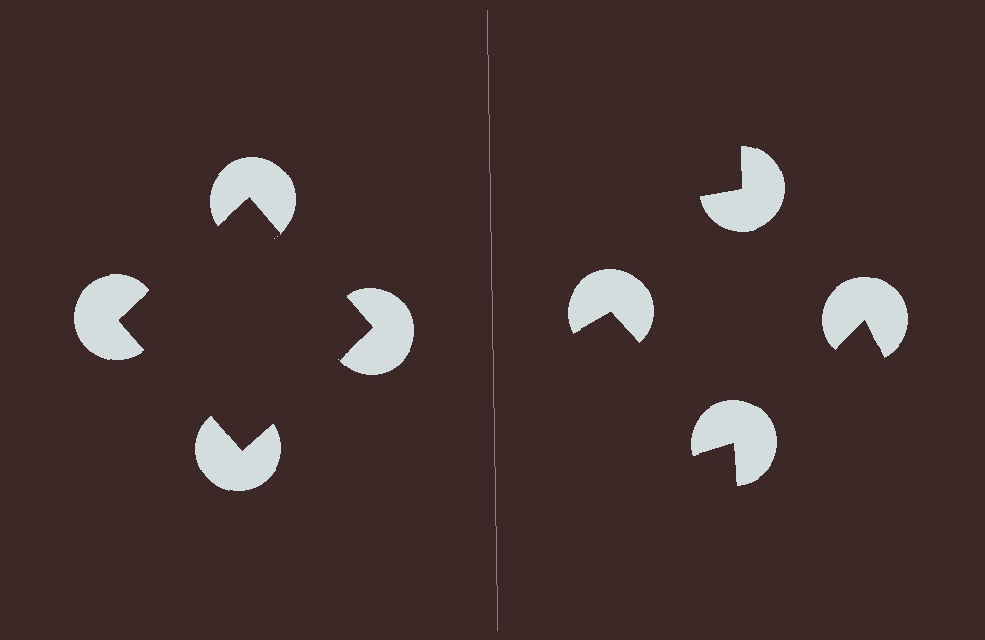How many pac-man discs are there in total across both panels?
8 — 4 on each side.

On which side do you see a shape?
An illusory square appears on the left side. On the right side the wedge cuts are rotated, so no coherent shape forms.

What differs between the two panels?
The pac-man discs are positioned identically on both sides; only the wedge orientations differ. On the left they align to a square; on the right they are misaligned.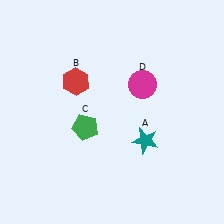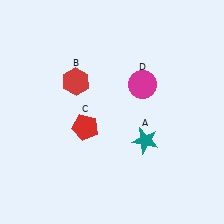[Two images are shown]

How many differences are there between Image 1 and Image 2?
There is 1 difference between the two images.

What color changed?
The pentagon (C) changed from green in Image 1 to red in Image 2.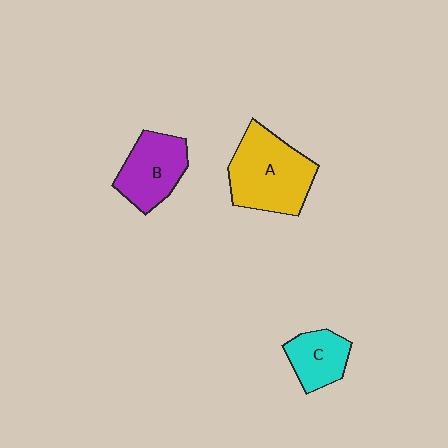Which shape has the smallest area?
Shape C (cyan).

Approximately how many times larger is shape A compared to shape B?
Approximately 1.4 times.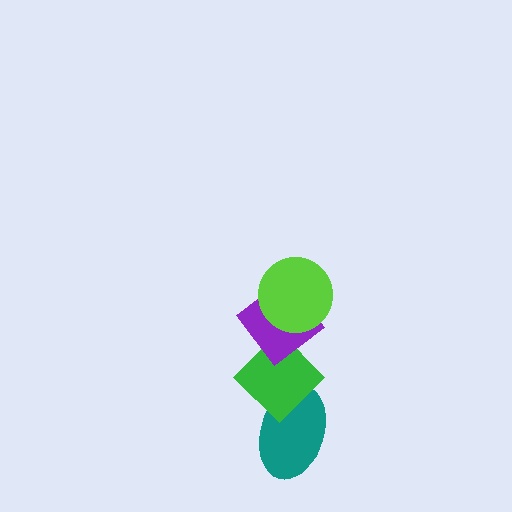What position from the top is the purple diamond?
The purple diamond is 2nd from the top.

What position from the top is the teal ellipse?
The teal ellipse is 4th from the top.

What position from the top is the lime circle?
The lime circle is 1st from the top.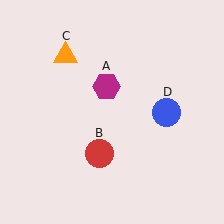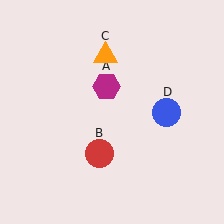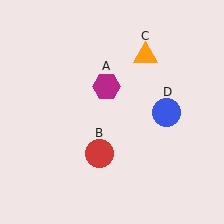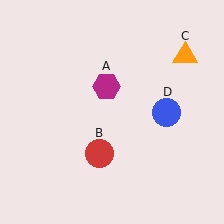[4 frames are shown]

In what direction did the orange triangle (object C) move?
The orange triangle (object C) moved right.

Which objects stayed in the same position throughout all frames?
Magenta hexagon (object A) and red circle (object B) and blue circle (object D) remained stationary.